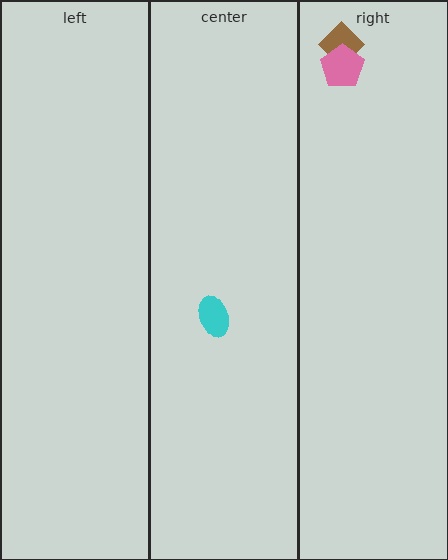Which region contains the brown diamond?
The right region.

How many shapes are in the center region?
1.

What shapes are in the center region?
The cyan ellipse.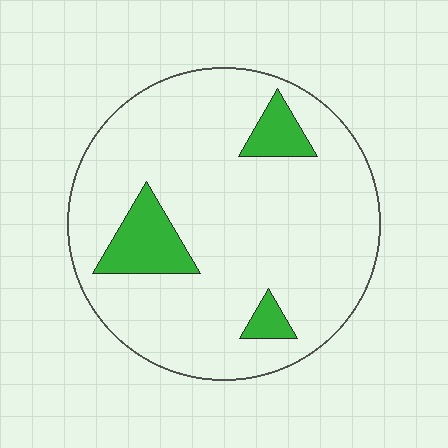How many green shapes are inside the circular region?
3.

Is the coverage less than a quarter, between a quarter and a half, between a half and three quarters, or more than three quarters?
Less than a quarter.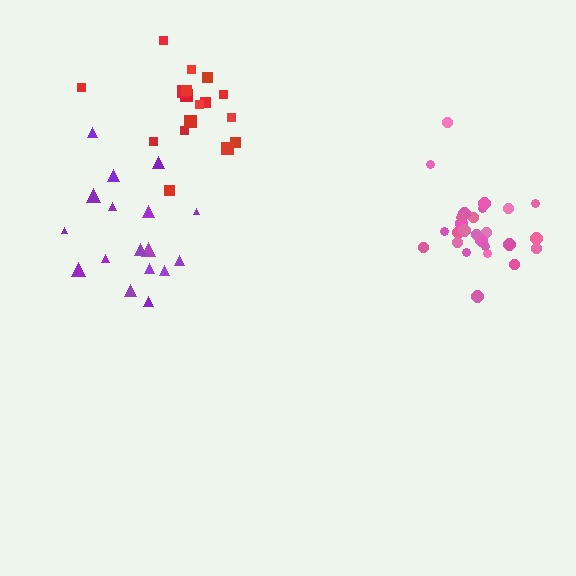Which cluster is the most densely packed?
Pink.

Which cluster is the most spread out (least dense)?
Red.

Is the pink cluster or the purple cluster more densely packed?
Pink.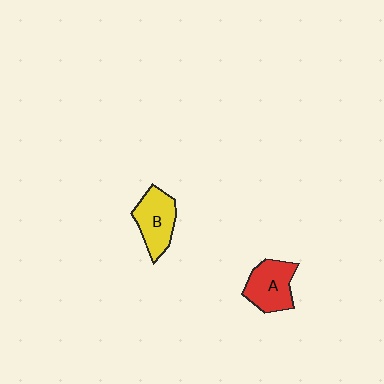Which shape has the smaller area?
Shape B (yellow).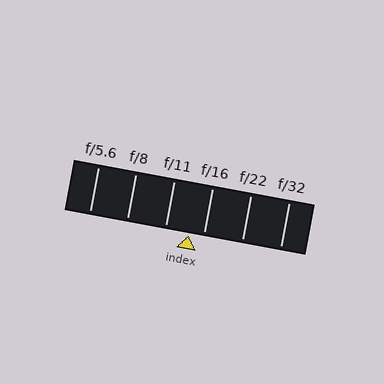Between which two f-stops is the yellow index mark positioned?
The index mark is between f/11 and f/16.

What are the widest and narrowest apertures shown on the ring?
The widest aperture shown is f/5.6 and the narrowest is f/32.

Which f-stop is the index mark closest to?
The index mark is closest to f/16.